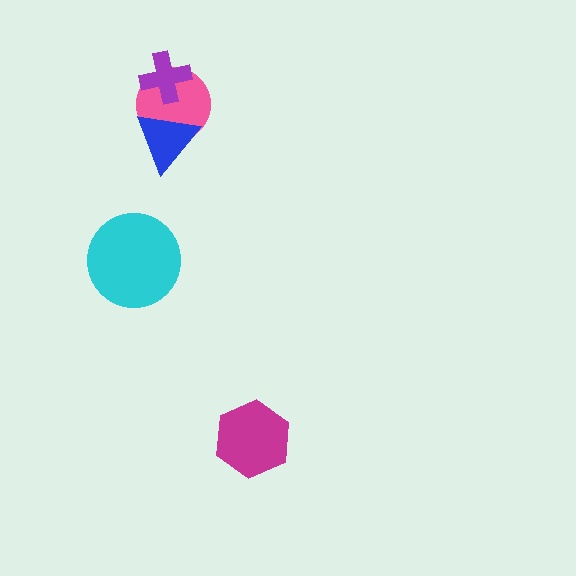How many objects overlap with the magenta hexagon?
0 objects overlap with the magenta hexagon.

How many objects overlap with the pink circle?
2 objects overlap with the pink circle.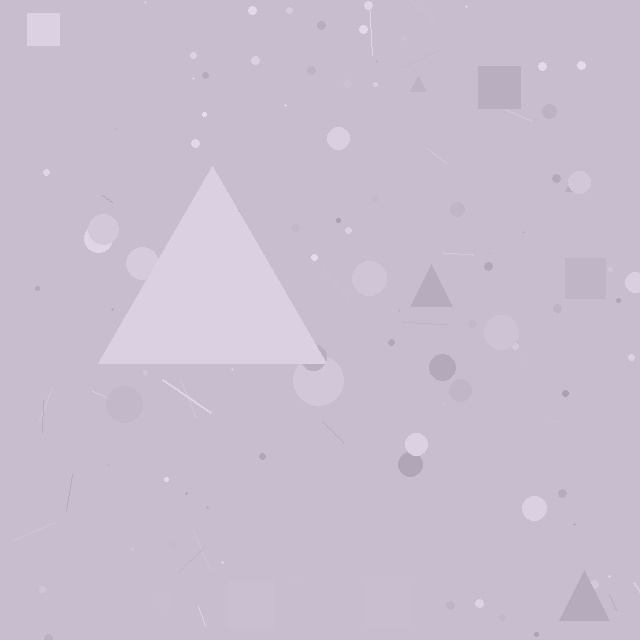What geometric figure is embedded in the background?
A triangle is embedded in the background.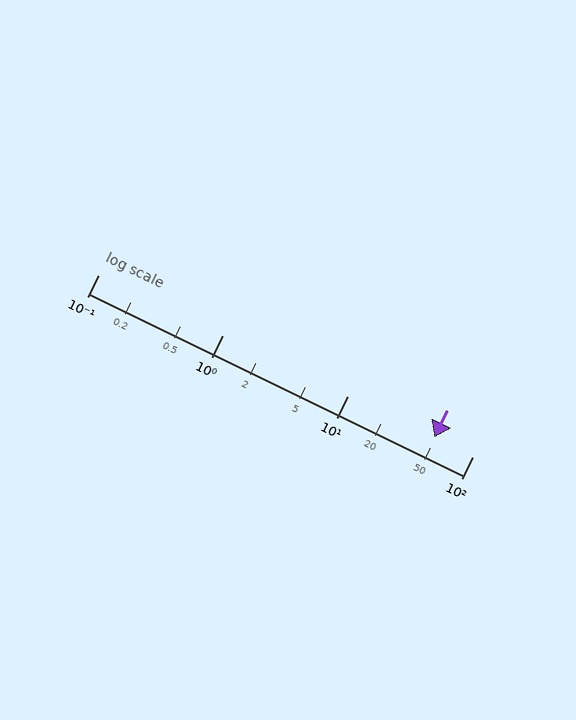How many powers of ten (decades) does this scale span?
The scale spans 3 decades, from 0.1 to 100.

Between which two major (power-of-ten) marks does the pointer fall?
The pointer is between 10 and 100.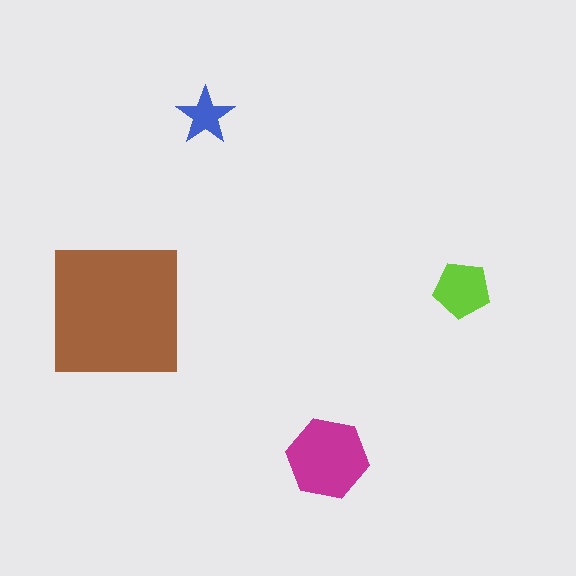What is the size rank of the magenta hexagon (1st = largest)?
2nd.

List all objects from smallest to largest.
The blue star, the lime pentagon, the magenta hexagon, the brown square.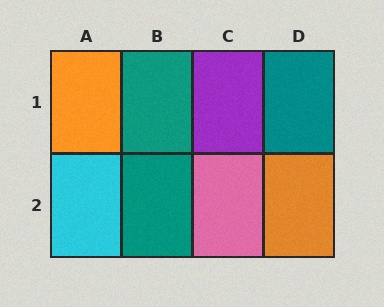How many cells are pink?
1 cell is pink.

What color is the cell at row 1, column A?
Orange.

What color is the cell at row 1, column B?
Teal.